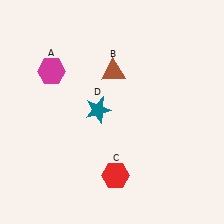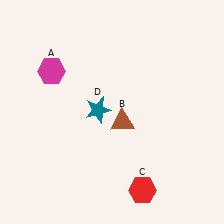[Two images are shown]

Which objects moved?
The objects that moved are: the brown triangle (B), the red hexagon (C).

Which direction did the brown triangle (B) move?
The brown triangle (B) moved down.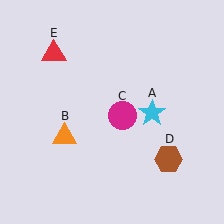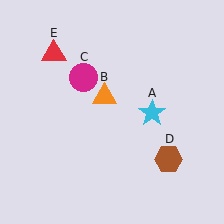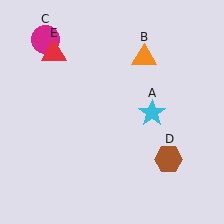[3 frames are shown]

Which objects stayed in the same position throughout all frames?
Cyan star (object A) and brown hexagon (object D) and red triangle (object E) remained stationary.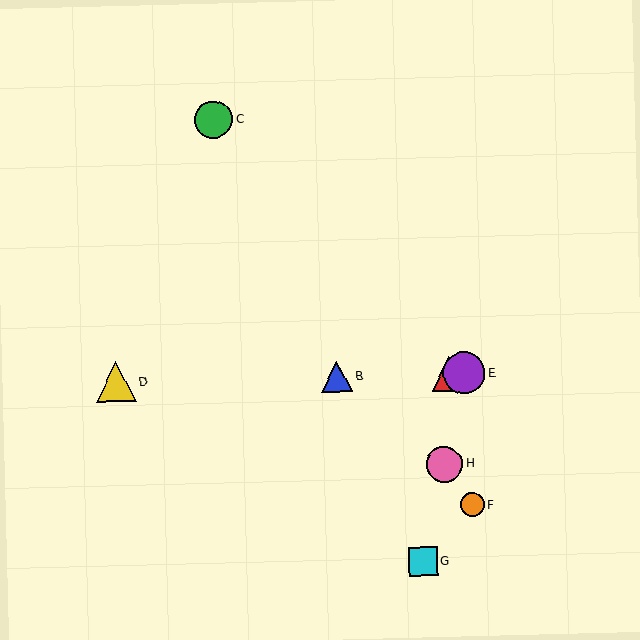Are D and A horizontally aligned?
Yes, both are at y≈382.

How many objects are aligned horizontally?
4 objects (A, B, D, E) are aligned horizontally.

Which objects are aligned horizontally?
Objects A, B, D, E are aligned horizontally.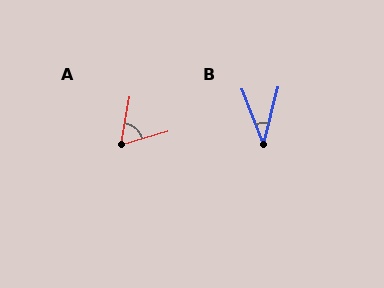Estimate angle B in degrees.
Approximately 35 degrees.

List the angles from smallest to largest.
B (35°), A (63°).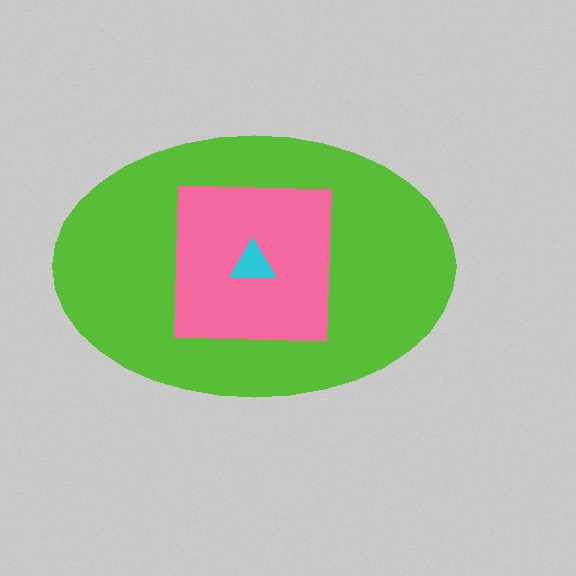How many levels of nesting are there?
3.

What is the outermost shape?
The lime ellipse.